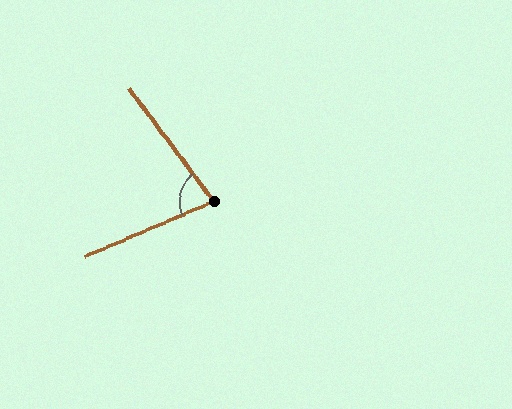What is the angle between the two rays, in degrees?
Approximately 77 degrees.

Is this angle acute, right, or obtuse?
It is acute.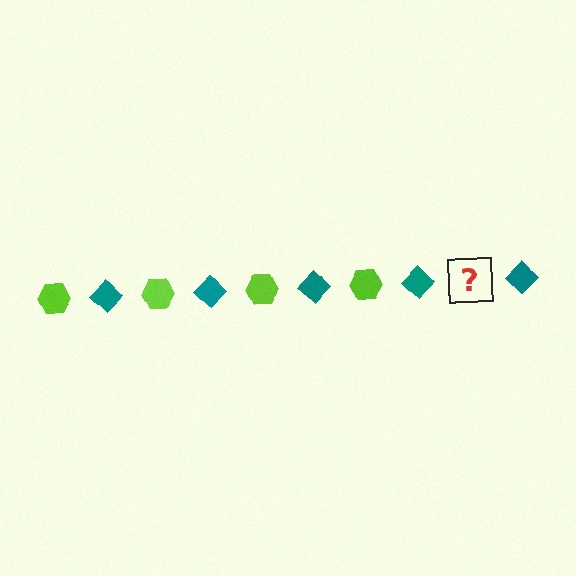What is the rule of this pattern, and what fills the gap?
The rule is that the pattern alternates between lime hexagon and teal diamond. The gap should be filled with a lime hexagon.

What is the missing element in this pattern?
The missing element is a lime hexagon.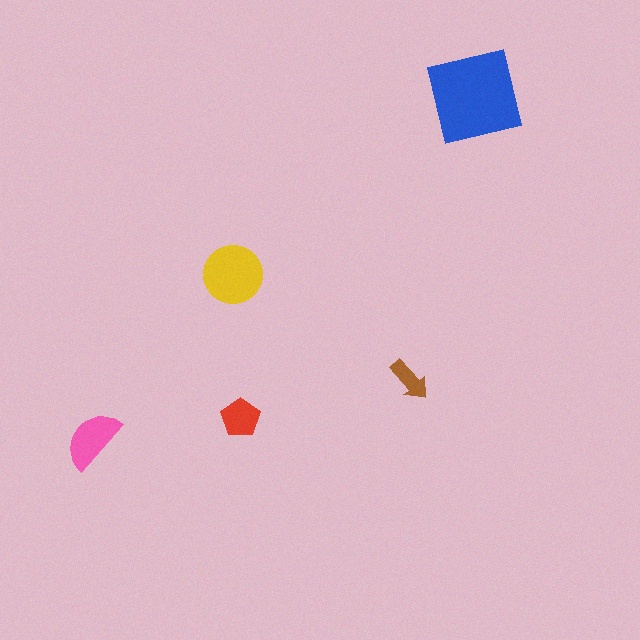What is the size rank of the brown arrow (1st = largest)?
5th.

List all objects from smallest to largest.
The brown arrow, the red pentagon, the pink semicircle, the yellow circle, the blue square.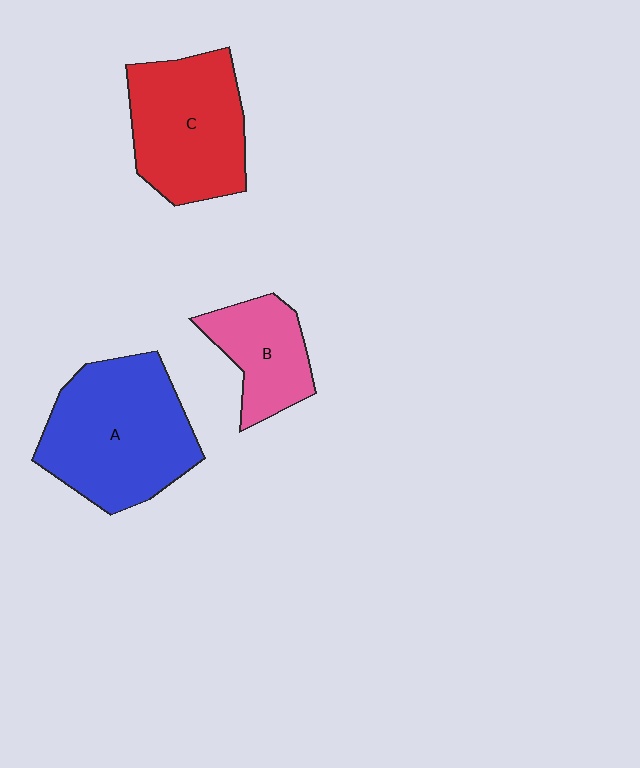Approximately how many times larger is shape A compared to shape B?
Approximately 2.0 times.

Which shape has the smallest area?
Shape B (pink).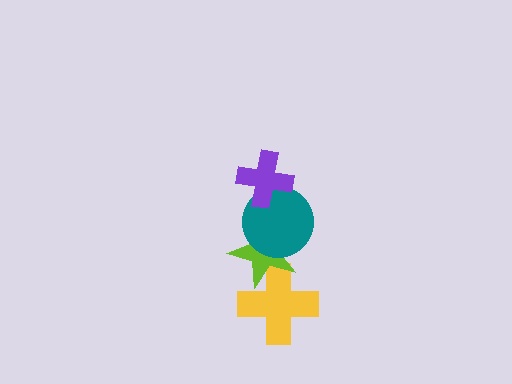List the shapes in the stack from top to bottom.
From top to bottom: the purple cross, the teal circle, the lime star, the yellow cross.